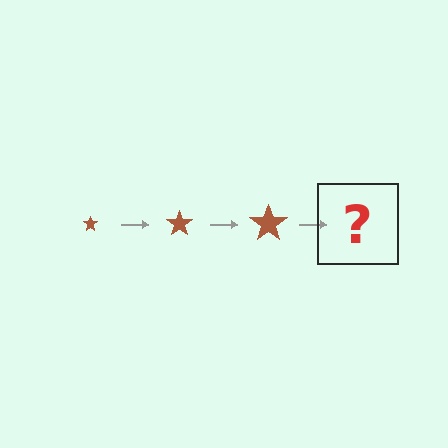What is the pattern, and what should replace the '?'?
The pattern is that the star gets progressively larger each step. The '?' should be a brown star, larger than the previous one.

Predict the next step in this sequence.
The next step is a brown star, larger than the previous one.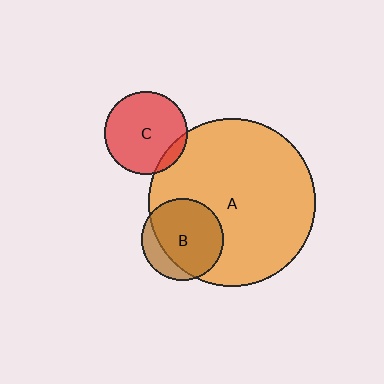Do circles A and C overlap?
Yes.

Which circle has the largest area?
Circle A (orange).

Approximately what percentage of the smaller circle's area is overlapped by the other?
Approximately 10%.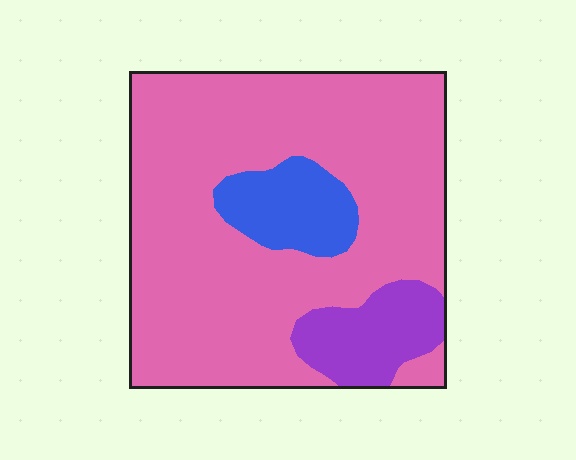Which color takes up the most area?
Pink, at roughly 80%.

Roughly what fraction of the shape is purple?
Purple takes up about one eighth (1/8) of the shape.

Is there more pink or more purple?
Pink.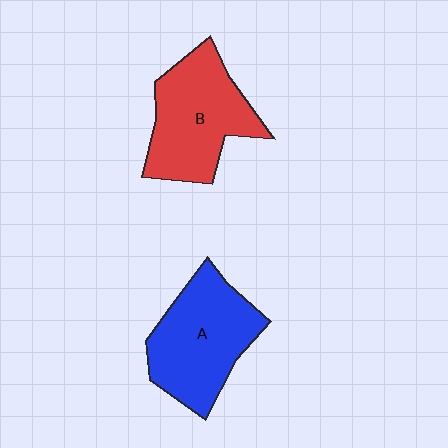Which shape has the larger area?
Shape A (blue).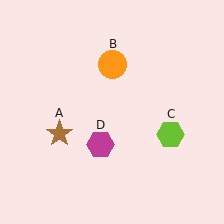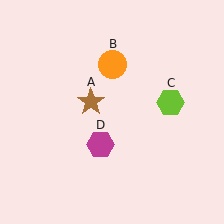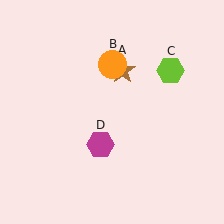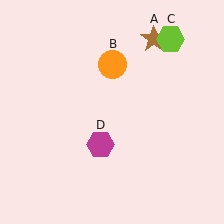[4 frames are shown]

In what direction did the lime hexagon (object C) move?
The lime hexagon (object C) moved up.